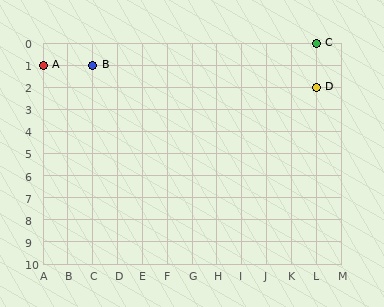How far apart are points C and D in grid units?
Points C and D are 2 rows apart.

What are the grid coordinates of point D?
Point D is at grid coordinates (L, 2).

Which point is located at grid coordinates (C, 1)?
Point B is at (C, 1).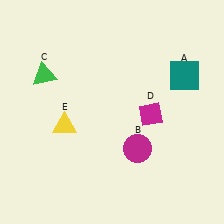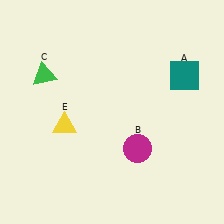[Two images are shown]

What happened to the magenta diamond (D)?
The magenta diamond (D) was removed in Image 2. It was in the bottom-right area of Image 1.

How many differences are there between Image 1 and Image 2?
There is 1 difference between the two images.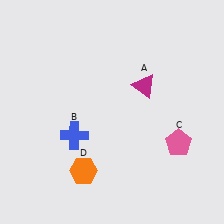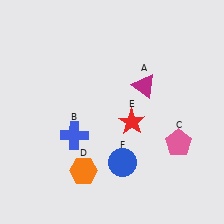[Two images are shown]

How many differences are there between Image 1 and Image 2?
There are 2 differences between the two images.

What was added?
A red star (E), a blue circle (F) were added in Image 2.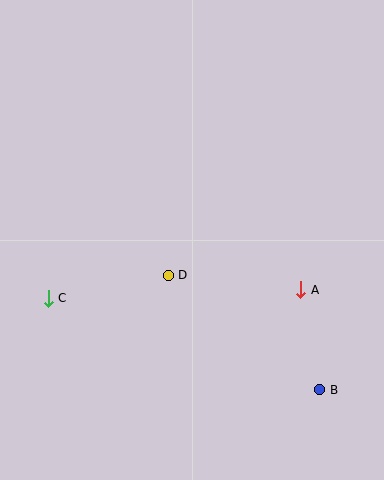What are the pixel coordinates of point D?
Point D is at (168, 275).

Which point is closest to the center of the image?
Point D at (168, 275) is closest to the center.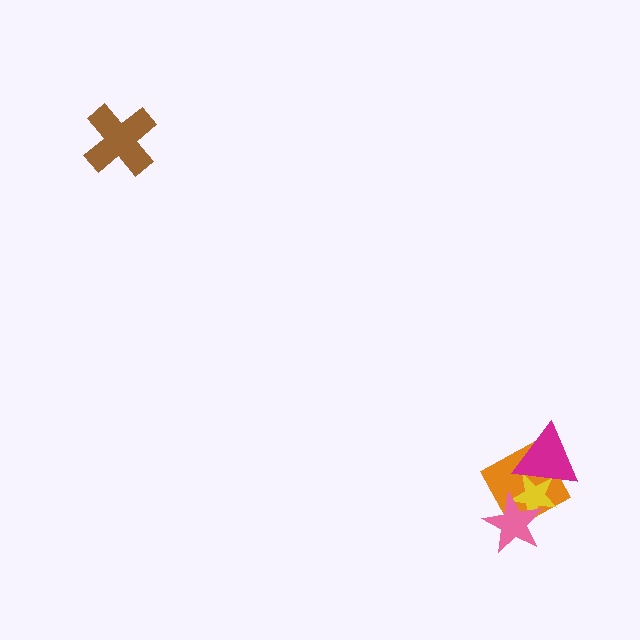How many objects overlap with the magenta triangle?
2 objects overlap with the magenta triangle.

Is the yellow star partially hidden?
Yes, it is partially covered by another shape.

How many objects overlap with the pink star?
2 objects overlap with the pink star.